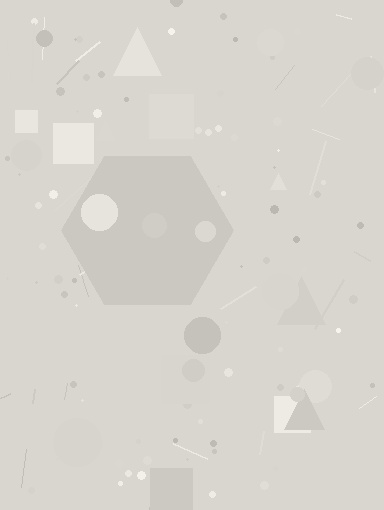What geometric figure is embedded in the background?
A hexagon is embedded in the background.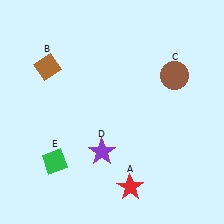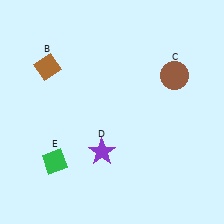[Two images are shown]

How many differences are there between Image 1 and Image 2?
There is 1 difference between the two images.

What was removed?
The red star (A) was removed in Image 2.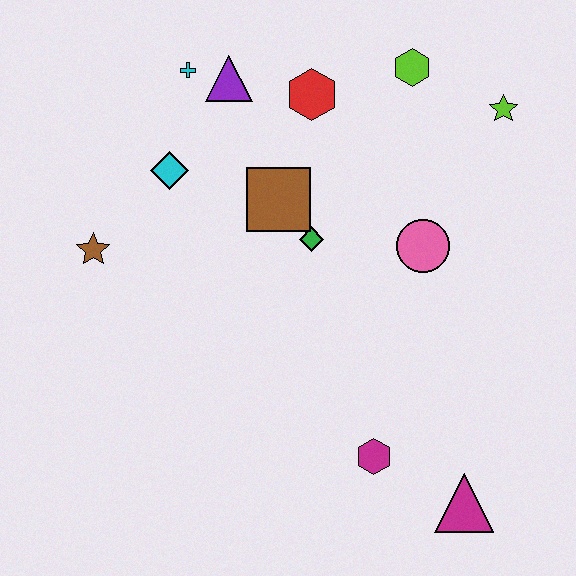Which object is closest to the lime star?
The lime hexagon is closest to the lime star.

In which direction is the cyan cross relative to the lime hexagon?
The cyan cross is to the left of the lime hexagon.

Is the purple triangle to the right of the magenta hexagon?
No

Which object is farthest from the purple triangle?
The magenta triangle is farthest from the purple triangle.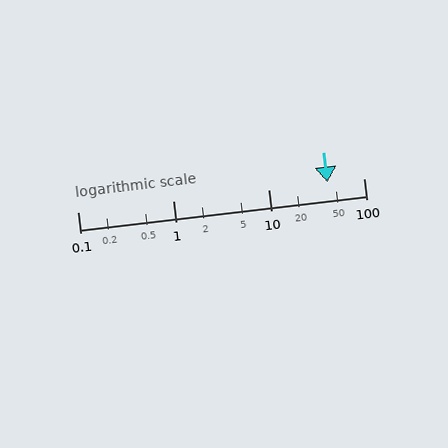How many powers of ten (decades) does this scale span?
The scale spans 3 decades, from 0.1 to 100.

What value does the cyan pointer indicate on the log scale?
The pointer indicates approximately 42.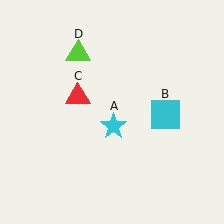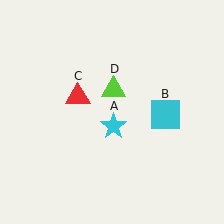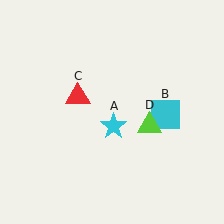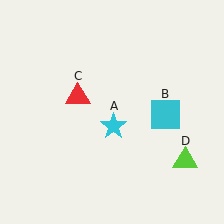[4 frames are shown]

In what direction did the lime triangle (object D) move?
The lime triangle (object D) moved down and to the right.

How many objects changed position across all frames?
1 object changed position: lime triangle (object D).